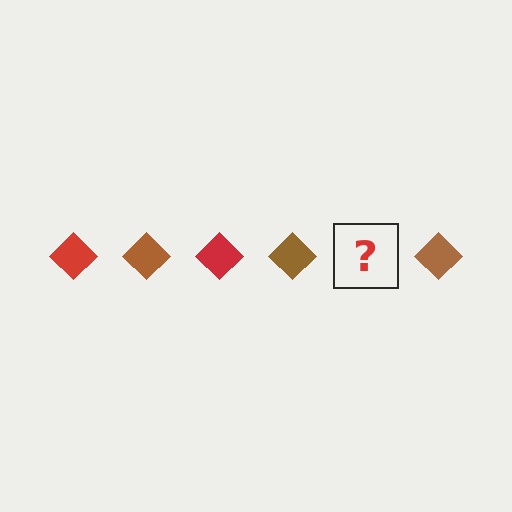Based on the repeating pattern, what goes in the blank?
The blank should be a red diamond.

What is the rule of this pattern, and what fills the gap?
The rule is that the pattern cycles through red, brown diamonds. The gap should be filled with a red diamond.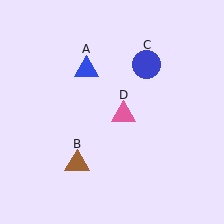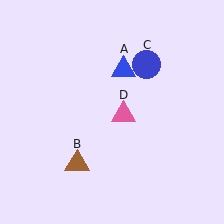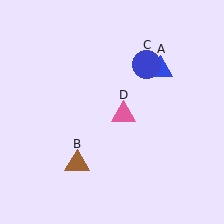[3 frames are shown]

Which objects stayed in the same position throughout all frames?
Brown triangle (object B) and blue circle (object C) and pink triangle (object D) remained stationary.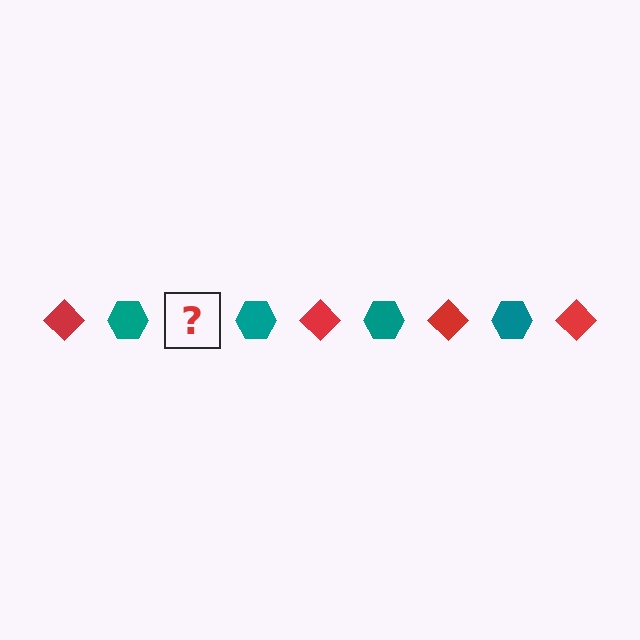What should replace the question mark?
The question mark should be replaced with a red diamond.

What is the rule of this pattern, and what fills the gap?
The rule is that the pattern alternates between red diamond and teal hexagon. The gap should be filled with a red diamond.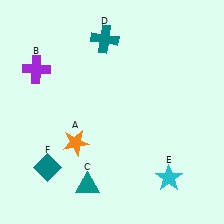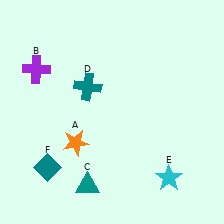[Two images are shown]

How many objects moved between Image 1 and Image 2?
1 object moved between the two images.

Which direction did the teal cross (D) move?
The teal cross (D) moved down.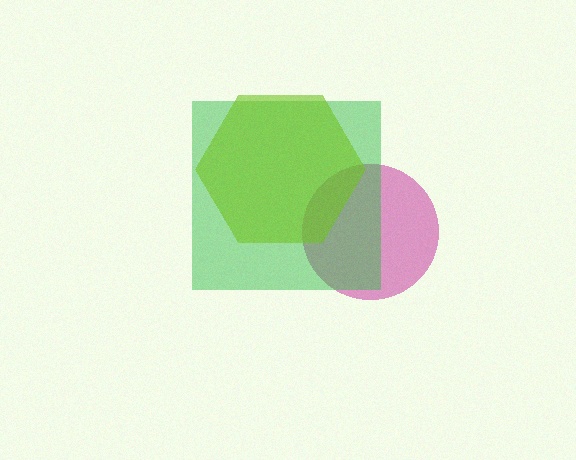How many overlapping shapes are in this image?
There are 3 overlapping shapes in the image.